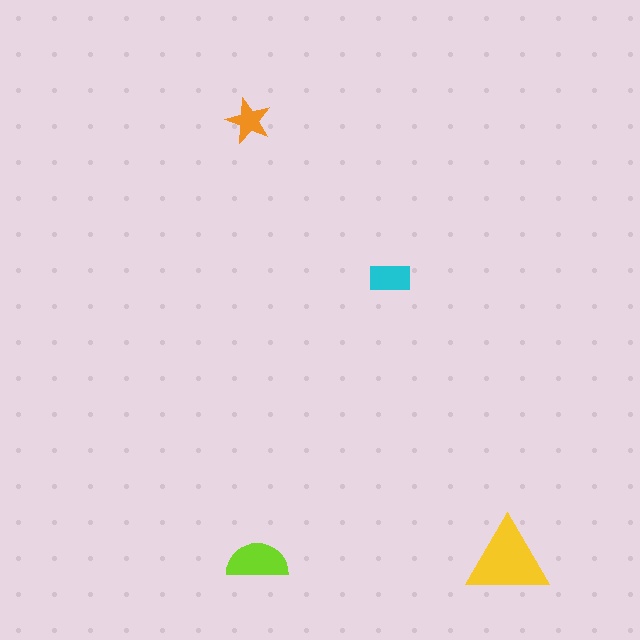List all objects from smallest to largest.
The orange star, the cyan rectangle, the lime semicircle, the yellow triangle.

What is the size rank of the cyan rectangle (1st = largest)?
3rd.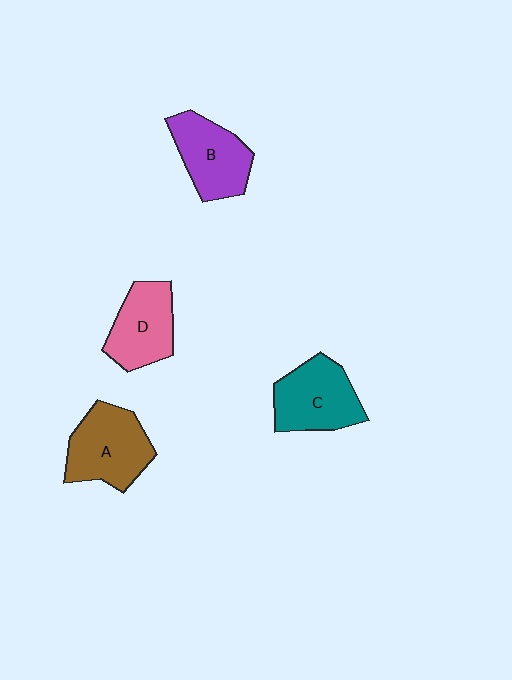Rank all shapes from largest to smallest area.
From largest to smallest: A (brown), C (teal), B (purple), D (pink).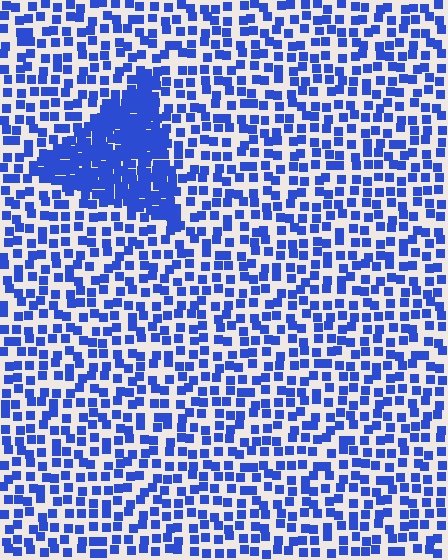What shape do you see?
I see a triangle.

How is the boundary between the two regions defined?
The boundary is defined by a change in element density (approximately 2.7x ratio). All elements are the same color, size, and shape.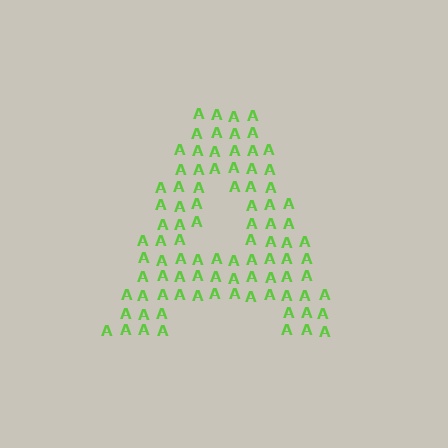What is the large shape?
The large shape is the letter A.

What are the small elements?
The small elements are letter A's.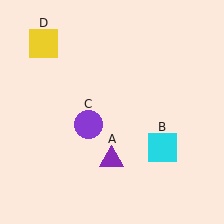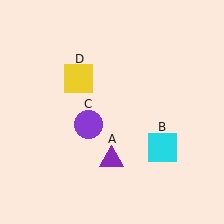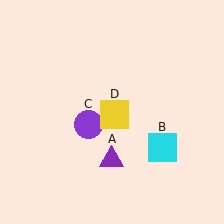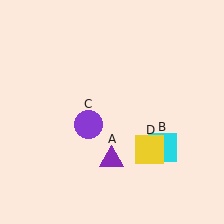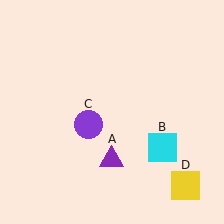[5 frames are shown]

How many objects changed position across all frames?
1 object changed position: yellow square (object D).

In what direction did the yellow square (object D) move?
The yellow square (object D) moved down and to the right.